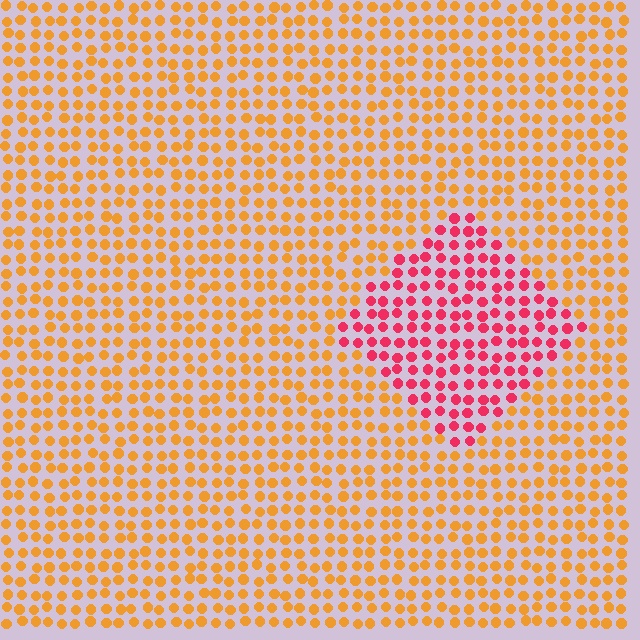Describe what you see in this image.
The image is filled with small orange elements in a uniform arrangement. A diamond-shaped region is visible where the elements are tinted to a slightly different hue, forming a subtle color boundary.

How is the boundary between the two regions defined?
The boundary is defined purely by a slight shift in hue (about 50 degrees). Spacing, size, and orientation are identical on both sides.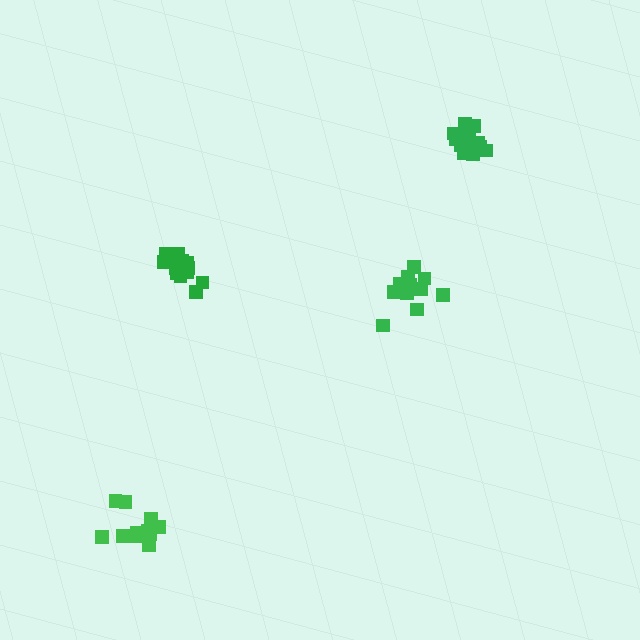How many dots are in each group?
Group 1: 13 dots, Group 2: 11 dots, Group 3: 12 dots, Group 4: 14 dots (50 total).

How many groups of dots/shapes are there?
There are 4 groups.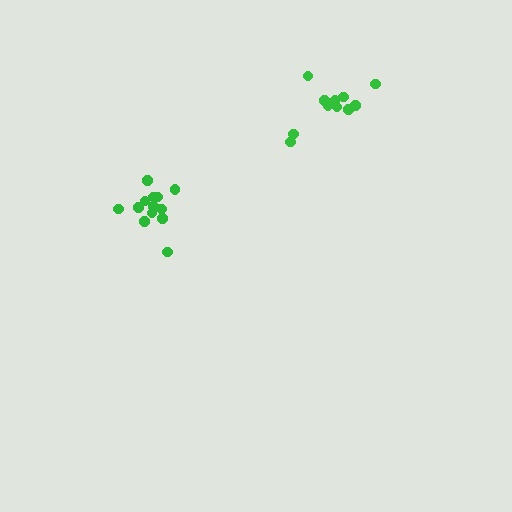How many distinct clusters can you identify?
There are 2 distinct clusters.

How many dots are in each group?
Group 1: 13 dots, Group 2: 11 dots (24 total).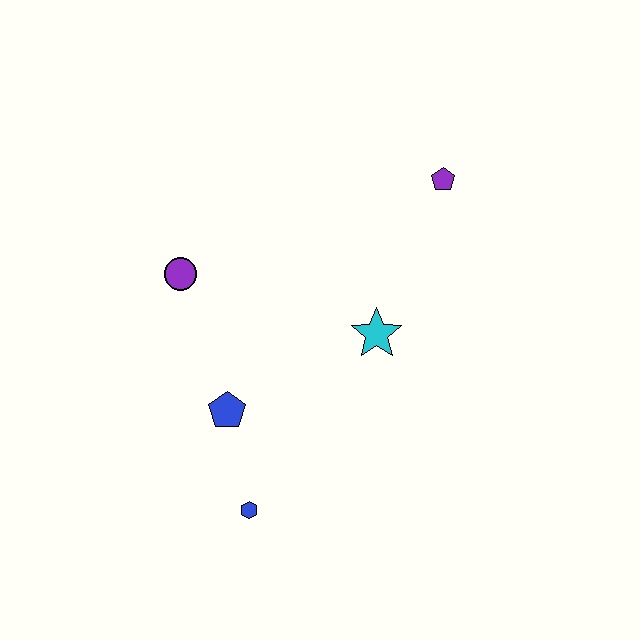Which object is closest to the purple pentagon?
The cyan star is closest to the purple pentagon.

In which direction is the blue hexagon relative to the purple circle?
The blue hexagon is below the purple circle.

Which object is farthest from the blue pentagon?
The purple pentagon is farthest from the blue pentagon.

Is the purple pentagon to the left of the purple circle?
No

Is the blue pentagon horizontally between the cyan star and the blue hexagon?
No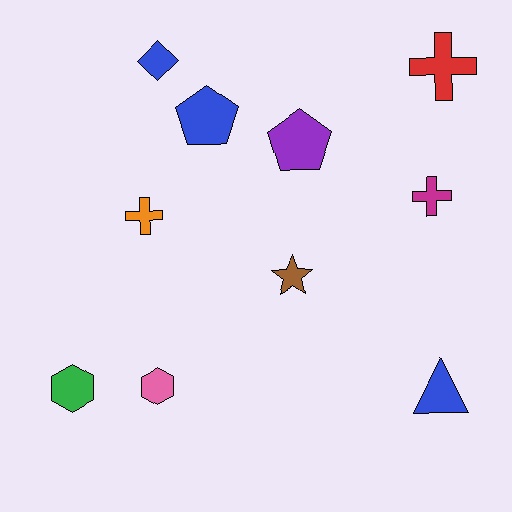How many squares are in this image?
There are no squares.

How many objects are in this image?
There are 10 objects.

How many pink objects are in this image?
There is 1 pink object.